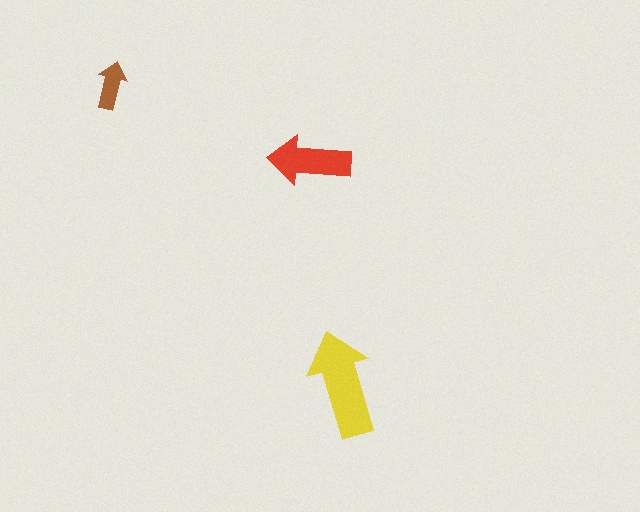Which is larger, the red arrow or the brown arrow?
The red one.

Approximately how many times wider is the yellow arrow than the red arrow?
About 1.5 times wider.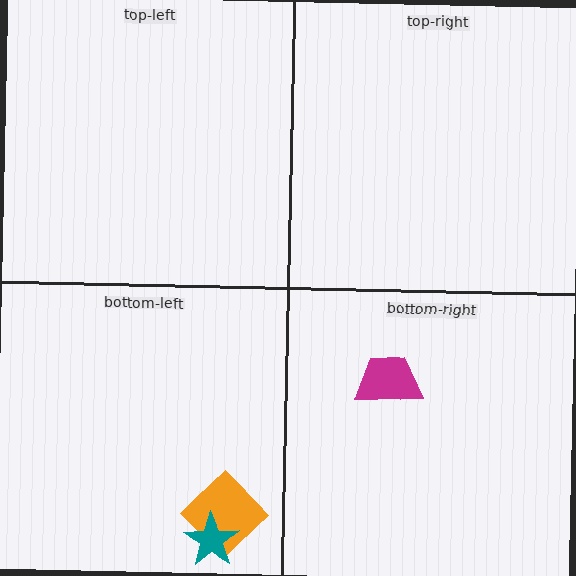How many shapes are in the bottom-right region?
1.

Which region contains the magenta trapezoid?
The bottom-right region.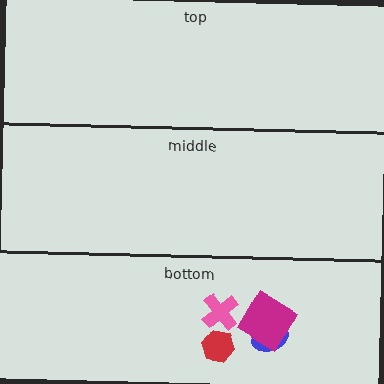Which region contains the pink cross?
The bottom region.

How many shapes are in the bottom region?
4.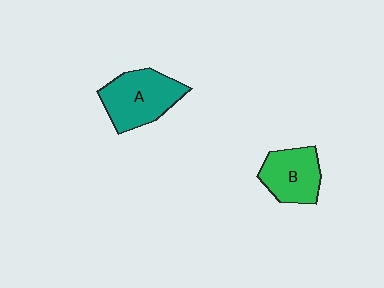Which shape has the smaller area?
Shape B (green).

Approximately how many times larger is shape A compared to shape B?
Approximately 1.3 times.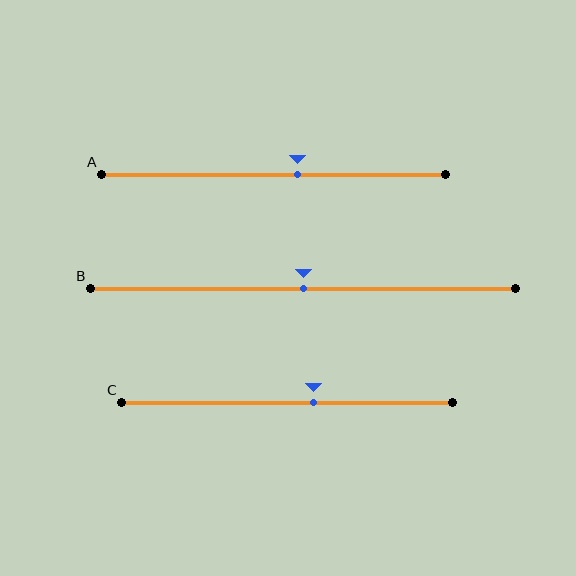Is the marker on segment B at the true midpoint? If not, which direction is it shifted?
Yes, the marker on segment B is at the true midpoint.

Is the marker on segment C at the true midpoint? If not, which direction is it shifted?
No, the marker on segment C is shifted to the right by about 8% of the segment length.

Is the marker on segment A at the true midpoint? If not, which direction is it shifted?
No, the marker on segment A is shifted to the right by about 7% of the segment length.